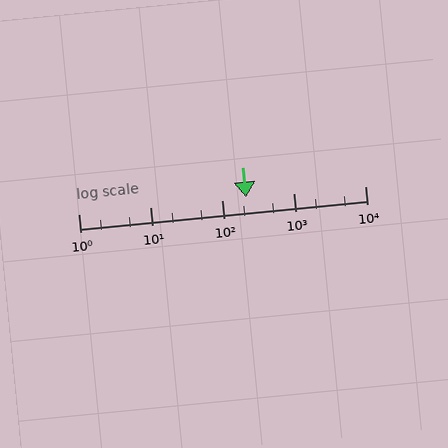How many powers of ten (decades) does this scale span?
The scale spans 4 decades, from 1 to 10000.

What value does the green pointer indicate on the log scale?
The pointer indicates approximately 220.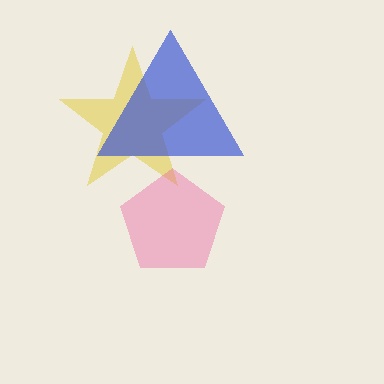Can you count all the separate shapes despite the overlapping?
Yes, there are 3 separate shapes.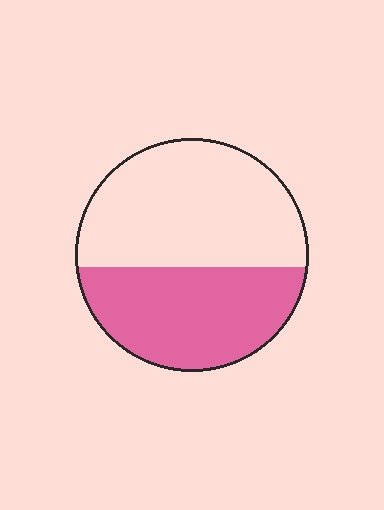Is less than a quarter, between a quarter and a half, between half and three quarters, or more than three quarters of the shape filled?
Between a quarter and a half.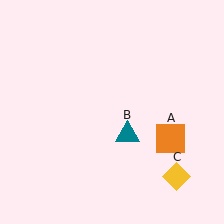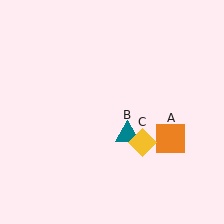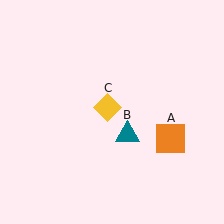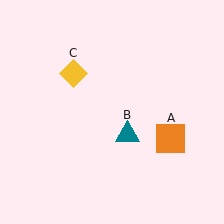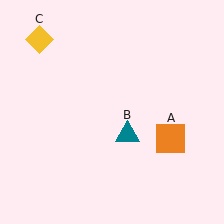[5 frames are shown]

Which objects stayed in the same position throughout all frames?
Orange square (object A) and teal triangle (object B) remained stationary.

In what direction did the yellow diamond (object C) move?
The yellow diamond (object C) moved up and to the left.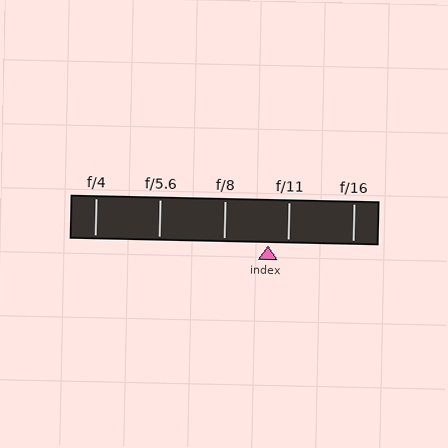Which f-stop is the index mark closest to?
The index mark is closest to f/11.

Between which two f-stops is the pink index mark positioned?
The index mark is between f/8 and f/11.